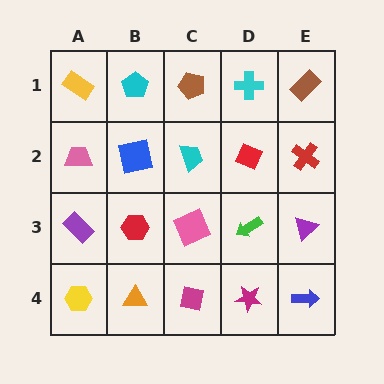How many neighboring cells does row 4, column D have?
3.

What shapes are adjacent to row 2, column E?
A brown rectangle (row 1, column E), a purple triangle (row 3, column E), a red diamond (row 2, column D).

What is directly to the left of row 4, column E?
A magenta star.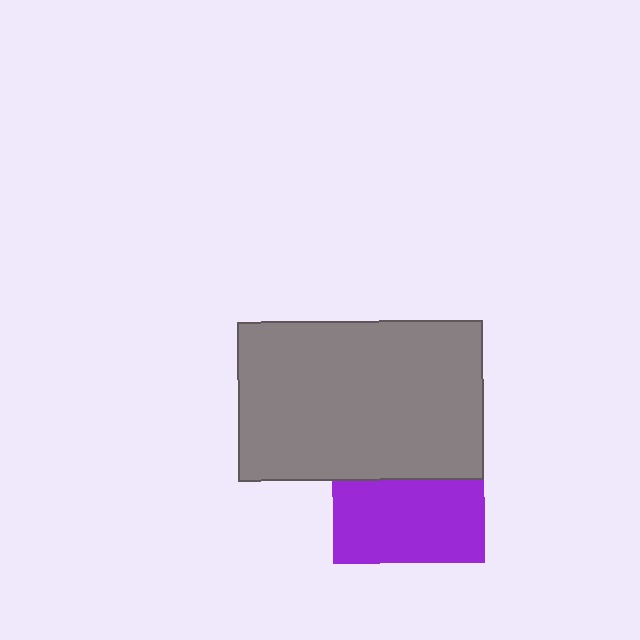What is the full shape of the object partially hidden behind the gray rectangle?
The partially hidden object is a purple square.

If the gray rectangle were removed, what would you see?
You would see the complete purple square.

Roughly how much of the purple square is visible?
About half of it is visible (roughly 54%).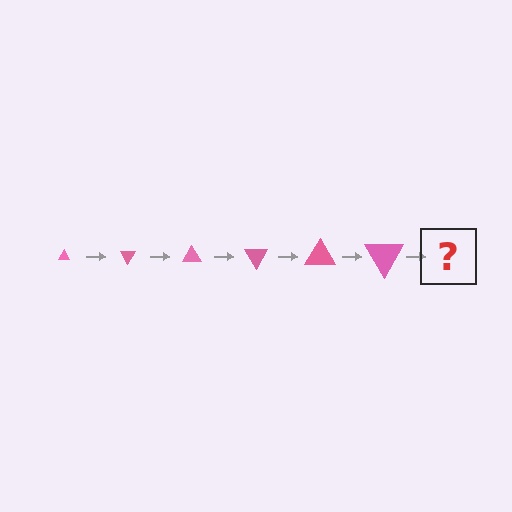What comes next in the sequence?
The next element should be a triangle, larger than the previous one and rotated 360 degrees from the start.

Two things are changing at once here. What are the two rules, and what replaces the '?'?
The two rules are that the triangle grows larger each step and it rotates 60 degrees each step. The '?' should be a triangle, larger than the previous one and rotated 360 degrees from the start.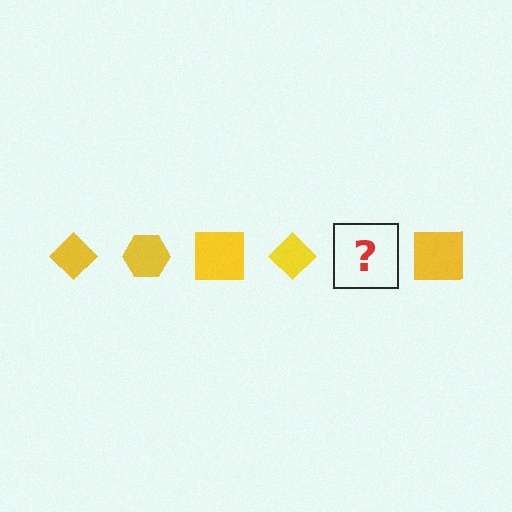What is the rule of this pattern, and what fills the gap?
The rule is that the pattern cycles through diamond, hexagon, square shapes in yellow. The gap should be filled with a yellow hexagon.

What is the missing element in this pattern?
The missing element is a yellow hexagon.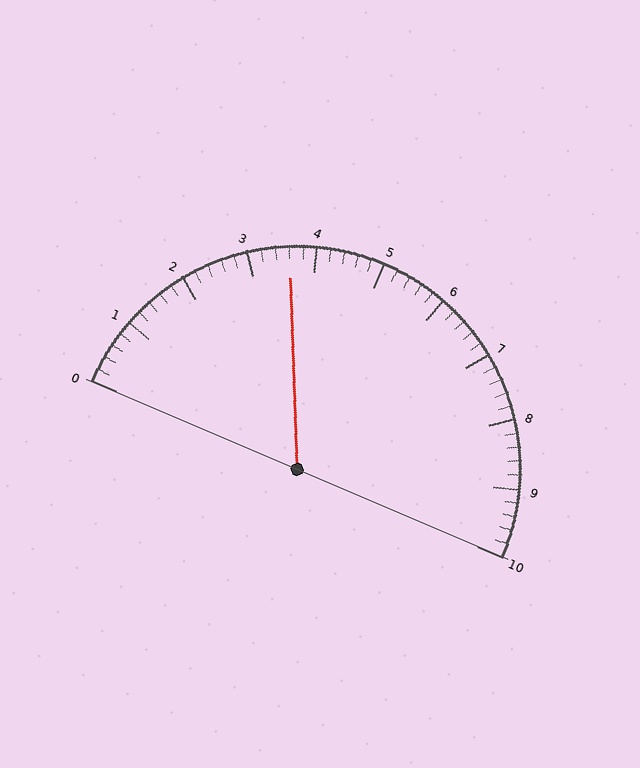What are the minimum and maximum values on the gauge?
The gauge ranges from 0 to 10.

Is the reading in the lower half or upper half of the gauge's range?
The reading is in the lower half of the range (0 to 10).